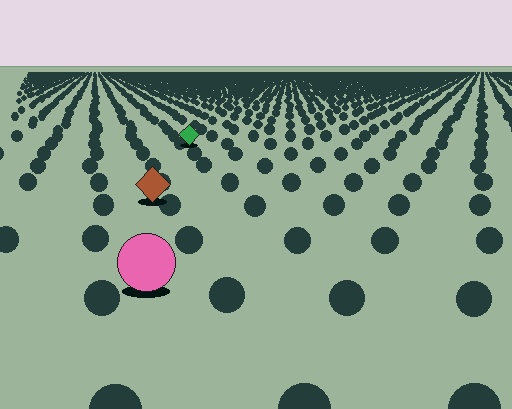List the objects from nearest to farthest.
From nearest to farthest: the pink circle, the brown diamond, the green diamond.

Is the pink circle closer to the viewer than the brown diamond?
Yes. The pink circle is closer — you can tell from the texture gradient: the ground texture is coarser near it.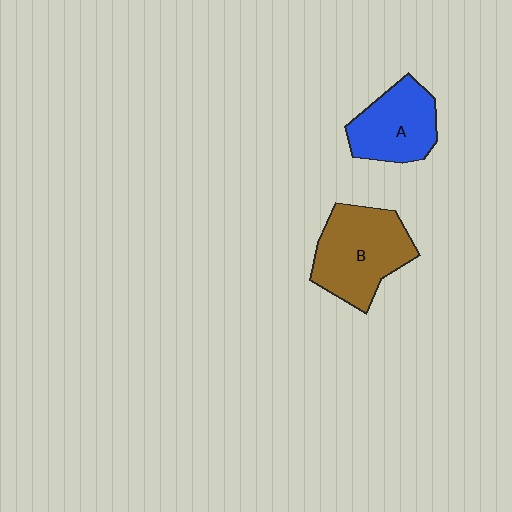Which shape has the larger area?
Shape B (brown).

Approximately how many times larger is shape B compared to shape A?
Approximately 1.3 times.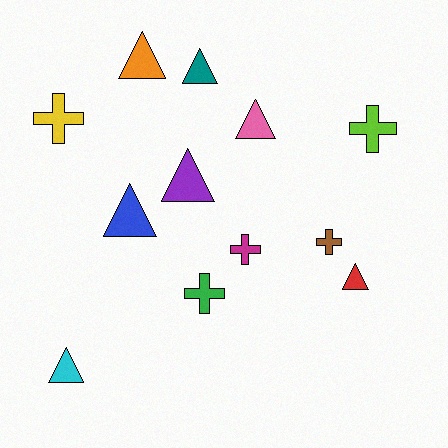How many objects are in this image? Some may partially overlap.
There are 12 objects.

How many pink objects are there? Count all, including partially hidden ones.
There is 1 pink object.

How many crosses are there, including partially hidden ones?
There are 5 crosses.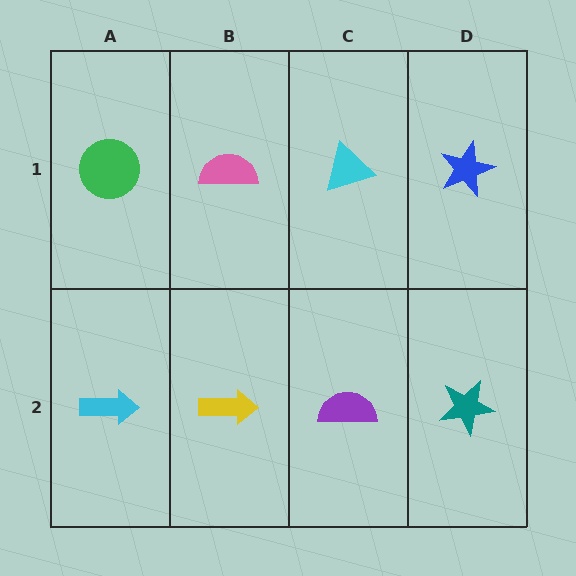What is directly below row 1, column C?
A purple semicircle.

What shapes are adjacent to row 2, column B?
A pink semicircle (row 1, column B), a cyan arrow (row 2, column A), a purple semicircle (row 2, column C).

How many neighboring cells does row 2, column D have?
2.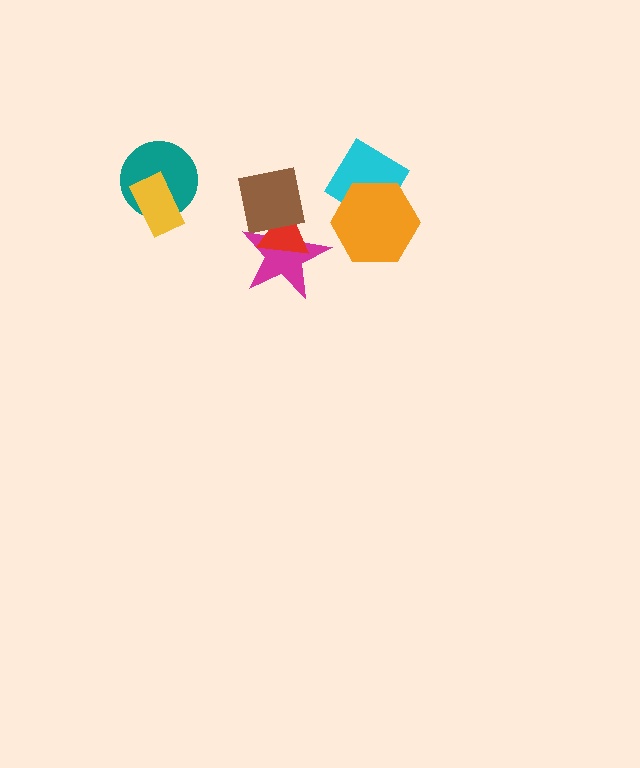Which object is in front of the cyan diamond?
The orange hexagon is in front of the cyan diamond.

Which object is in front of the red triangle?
The brown square is in front of the red triangle.